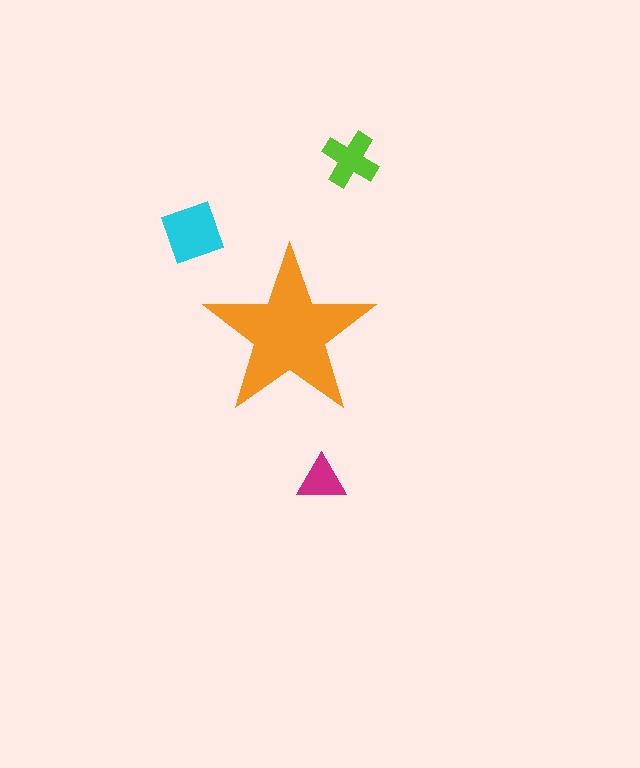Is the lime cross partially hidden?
No, the lime cross is fully visible.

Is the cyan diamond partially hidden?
No, the cyan diamond is fully visible.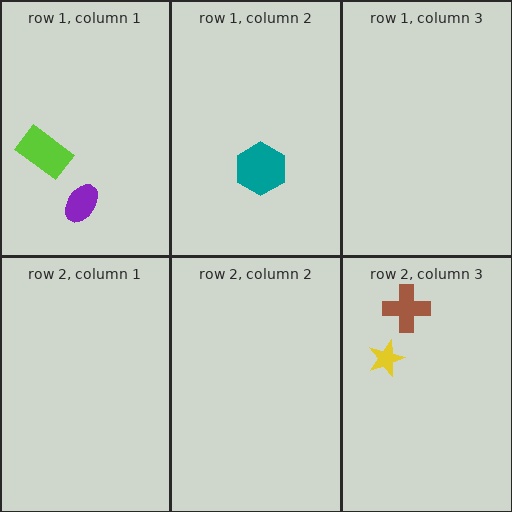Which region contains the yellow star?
The row 2, column 3 region.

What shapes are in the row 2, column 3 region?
The brown cross, the yellow star.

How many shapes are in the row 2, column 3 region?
2.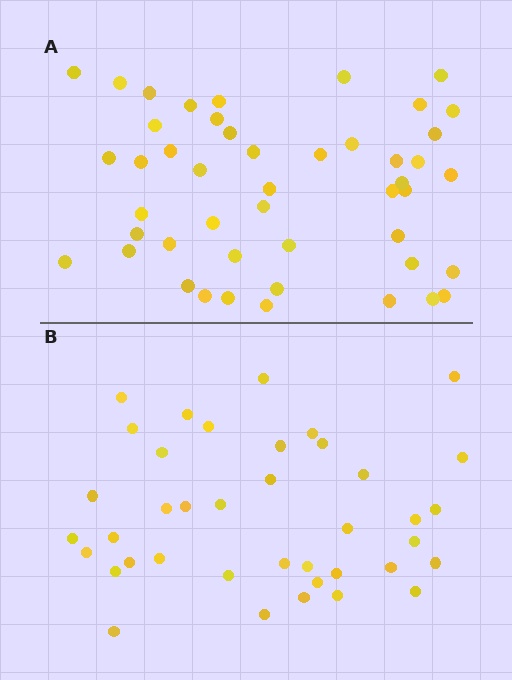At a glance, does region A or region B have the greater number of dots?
Region A (the top region) has more dots.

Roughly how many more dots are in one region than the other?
Region A has roughly 8 or so more dots than region B.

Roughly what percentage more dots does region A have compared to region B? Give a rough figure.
About 20% more.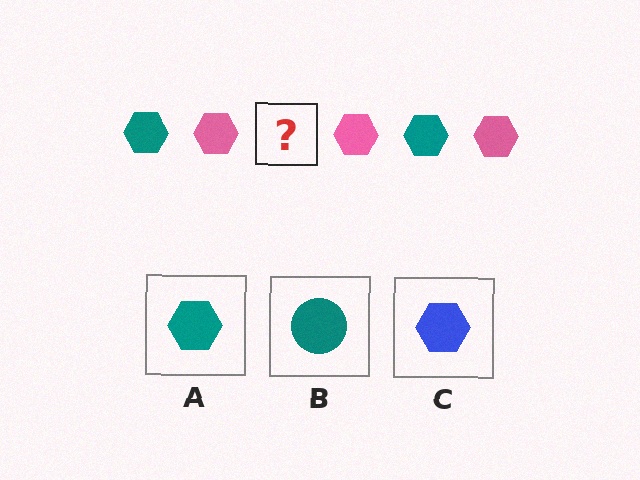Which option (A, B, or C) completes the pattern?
A.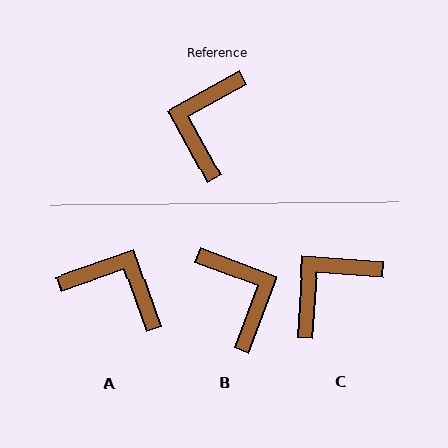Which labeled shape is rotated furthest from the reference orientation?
B, about 140 degrees away.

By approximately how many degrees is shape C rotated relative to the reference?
Approximately 33 degrees clockwise.